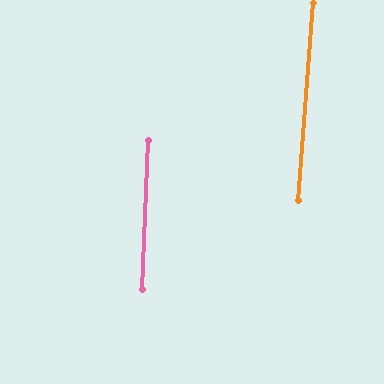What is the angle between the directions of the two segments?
Approximately 2 degrees.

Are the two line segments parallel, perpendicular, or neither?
Parallel — their directions differ by only 1.7°.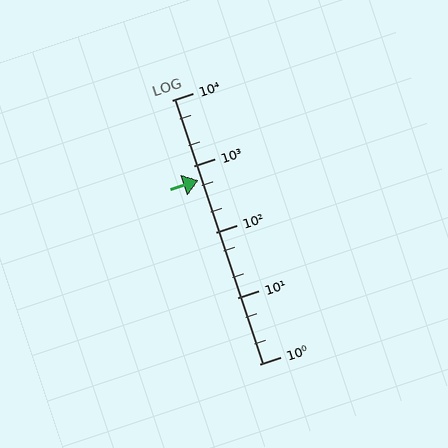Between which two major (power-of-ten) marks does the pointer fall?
The pointer is between 100 and 1000.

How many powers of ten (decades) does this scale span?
The scale spans 4 decades, from 1 to 10000.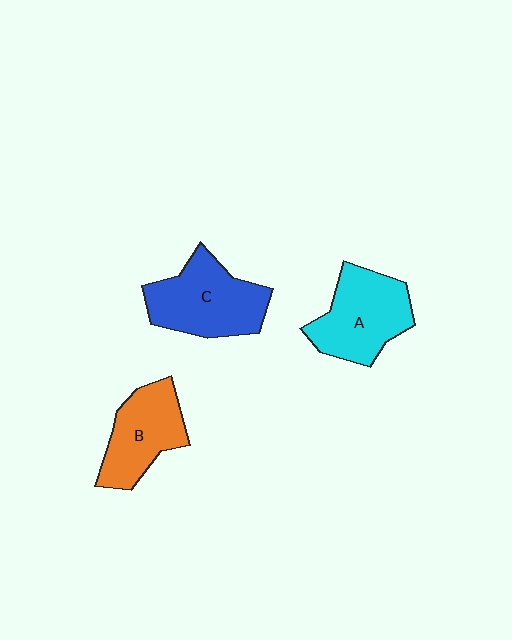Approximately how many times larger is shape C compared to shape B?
Approximately 1.2 times.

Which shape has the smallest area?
Shape B (orange).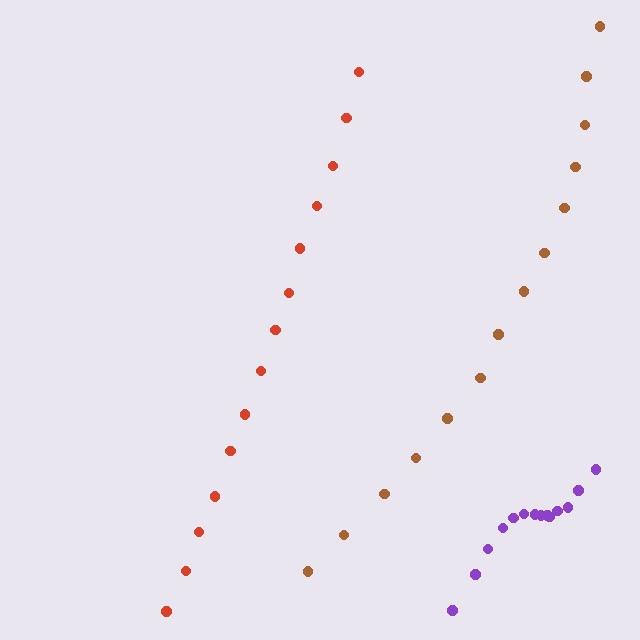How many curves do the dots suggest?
There are 3 distinct paths.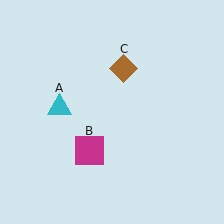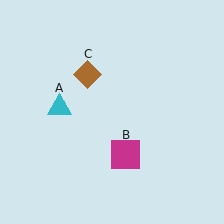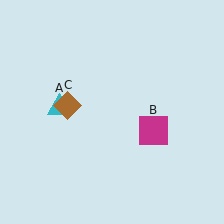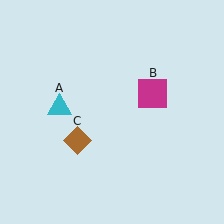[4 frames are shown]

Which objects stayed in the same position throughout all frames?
Cyan triangle (object A) remained stationary.